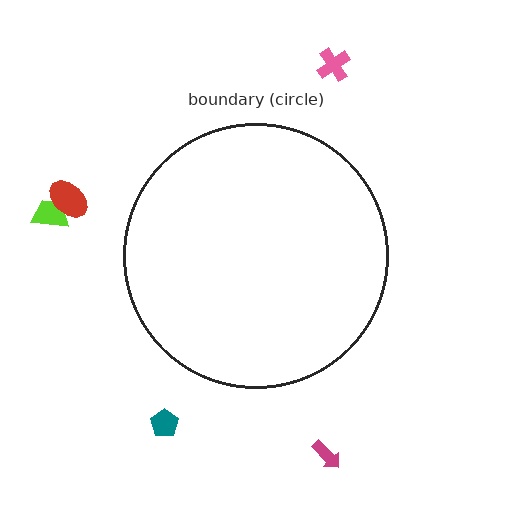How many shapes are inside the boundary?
0 inside, 5 outside.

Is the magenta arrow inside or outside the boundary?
Outside.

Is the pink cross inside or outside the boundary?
Outside.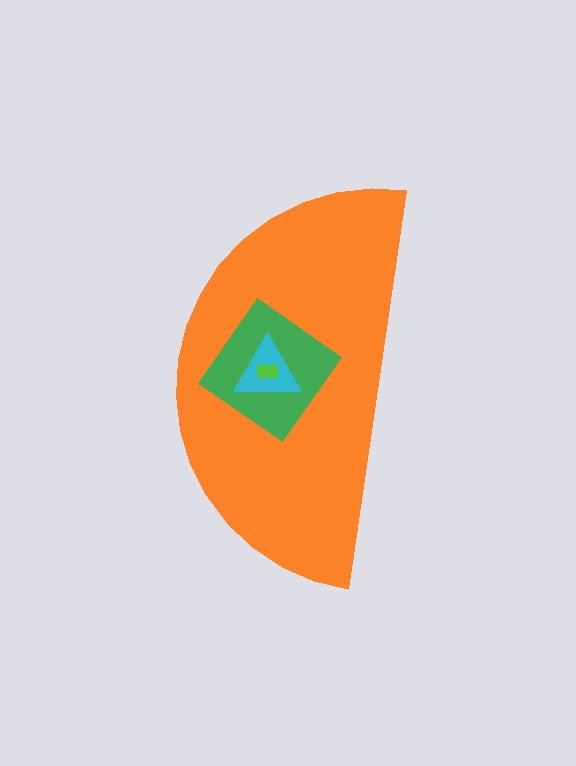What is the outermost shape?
The orange semicircle.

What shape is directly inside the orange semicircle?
The green diamond.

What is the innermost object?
The lime rectangle.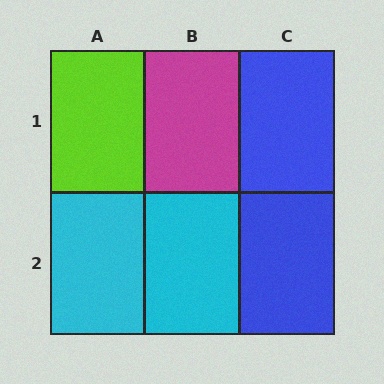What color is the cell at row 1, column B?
Magenta.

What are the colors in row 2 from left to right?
Cyan, cyan, blue.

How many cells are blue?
2 cells are blue.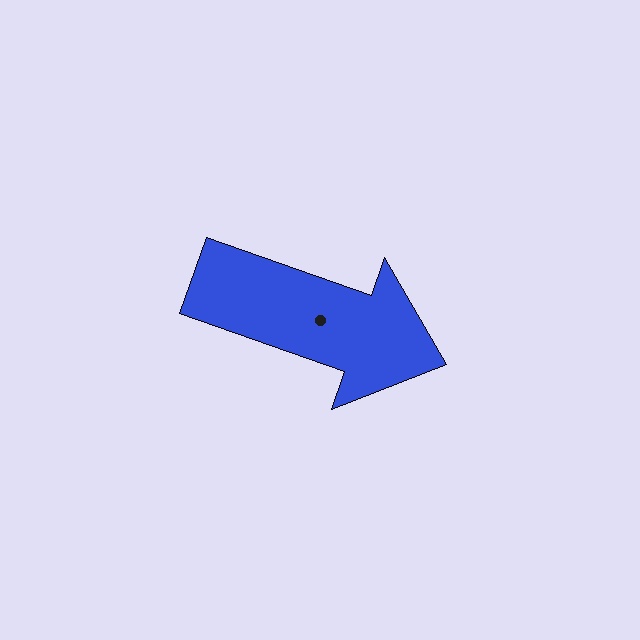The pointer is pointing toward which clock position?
Roughly 4 o'clock.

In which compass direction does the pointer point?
East.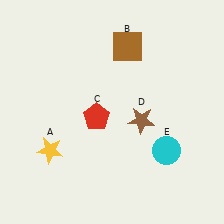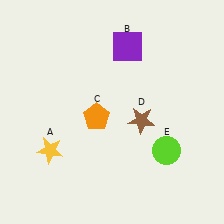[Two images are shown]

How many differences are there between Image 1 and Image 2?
There are 3 differences between the two images.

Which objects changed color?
B changed from brown to purple. C changed from red to orange. E changed from cyan to lime.